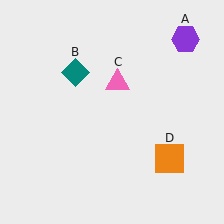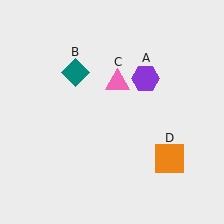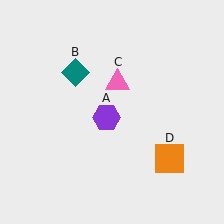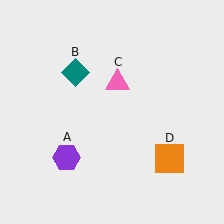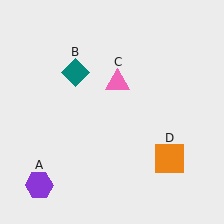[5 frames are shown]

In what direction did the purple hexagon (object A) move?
The purple hexagon (object A) moved down and to the left.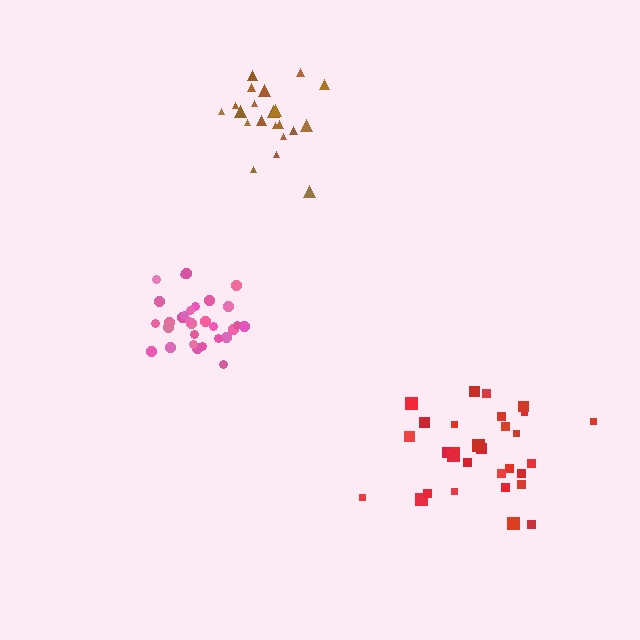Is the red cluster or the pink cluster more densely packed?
Pink.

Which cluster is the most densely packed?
Pink.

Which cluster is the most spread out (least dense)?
Red.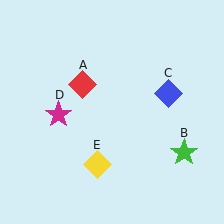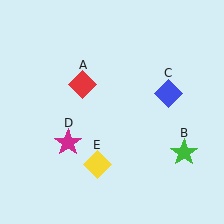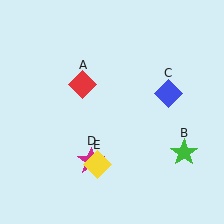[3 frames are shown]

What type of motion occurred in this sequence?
The magenta star (object D) rotated counterclockwise around the center of the scene.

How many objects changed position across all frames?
1 object changed position: magenta star (object D).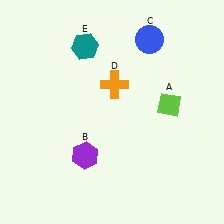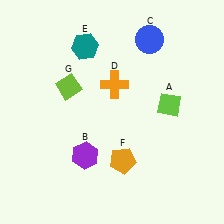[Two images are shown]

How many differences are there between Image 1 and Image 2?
There are 2 differences between the two images.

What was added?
An orange pentagon (F), a lime diamond (G) were added in Image 2.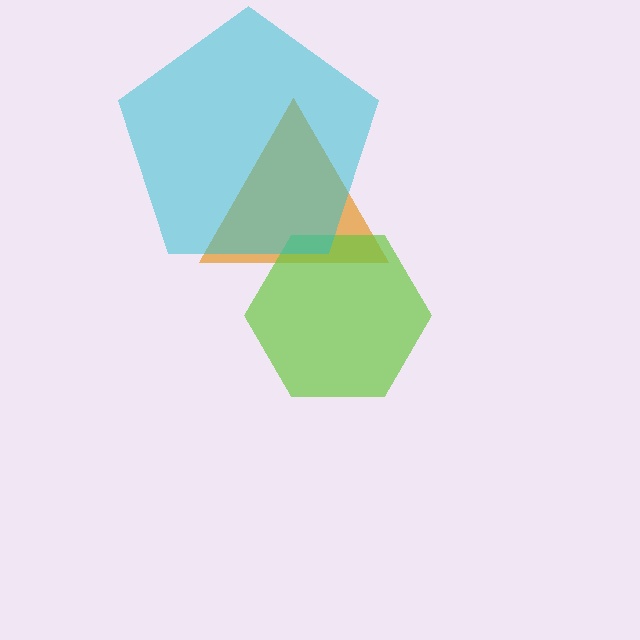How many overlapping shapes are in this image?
There are 3 overlapping shapes in the image.